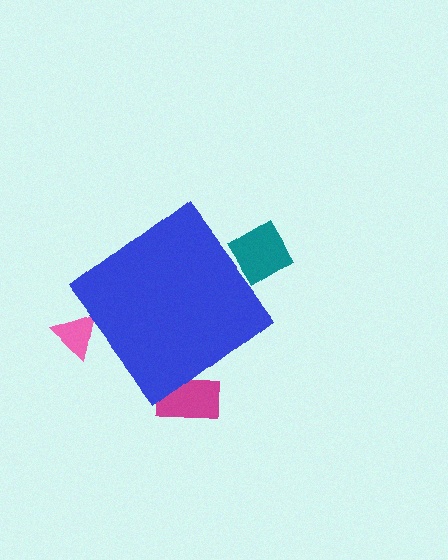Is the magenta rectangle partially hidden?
Yes, the magenta rectangle is partially hidden behind the blue diamond.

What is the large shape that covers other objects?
A blue diamond.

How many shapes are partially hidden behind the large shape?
3 shapes are partially hidden.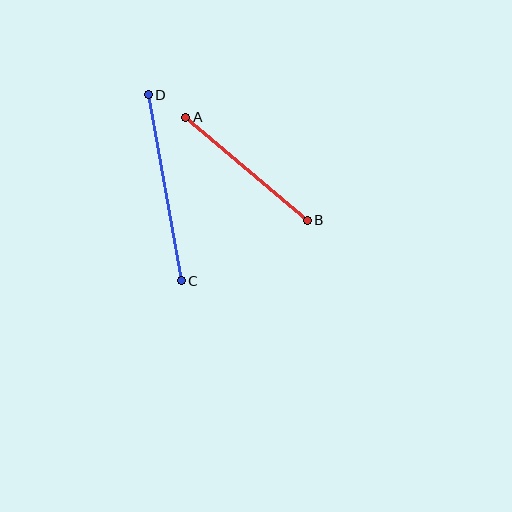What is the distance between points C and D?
The distance is approximately 189 pixels.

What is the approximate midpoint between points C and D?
The midpoint is at approximately (165, 188) pixels.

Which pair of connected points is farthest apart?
Points C and D are farthest apart.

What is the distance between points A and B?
The distance is approximately 159 pixels.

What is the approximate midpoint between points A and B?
The midpoint is at approximately (247, 169) pixels.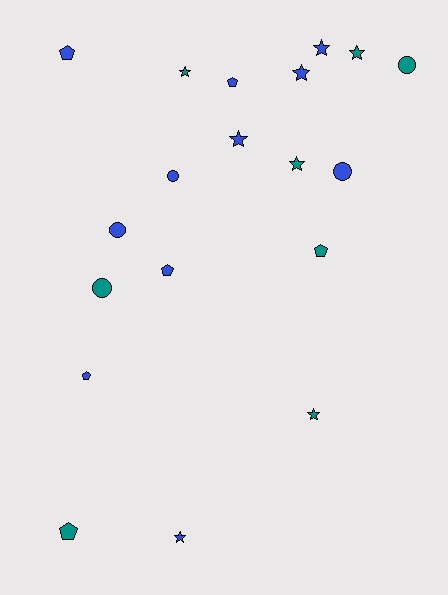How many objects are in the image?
There are 19 objects.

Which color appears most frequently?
Blue, with 11 objects.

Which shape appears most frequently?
Star, with 8 objects.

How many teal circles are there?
There are 2 teal circles.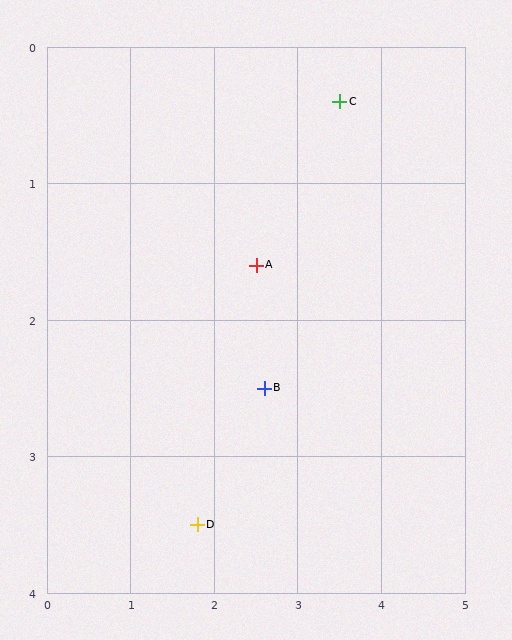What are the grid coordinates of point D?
Point D is at approximately (1.8, 3.5).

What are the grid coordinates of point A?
Point A is at approximately (2.5, 1.6).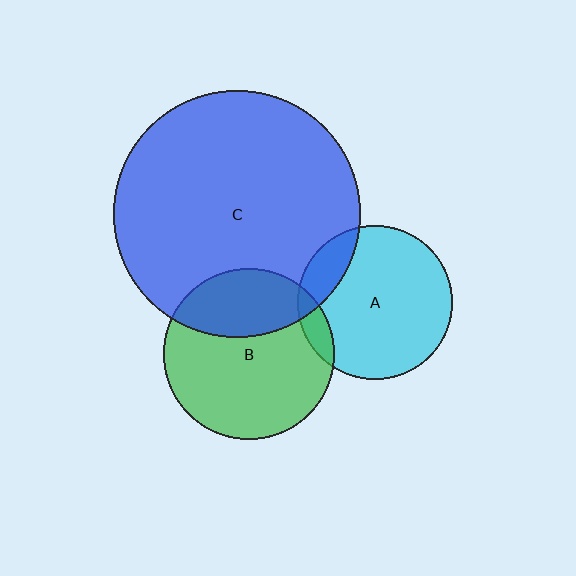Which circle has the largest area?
Circle C (blue).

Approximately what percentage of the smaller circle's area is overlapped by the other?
Approximately 15%.